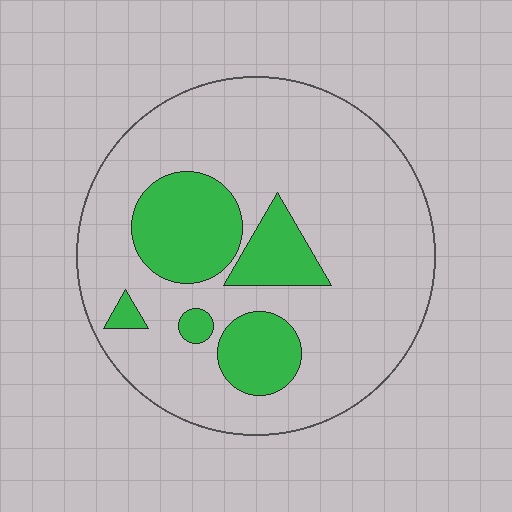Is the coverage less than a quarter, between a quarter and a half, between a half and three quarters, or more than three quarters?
Less than a quarter.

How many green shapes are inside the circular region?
5.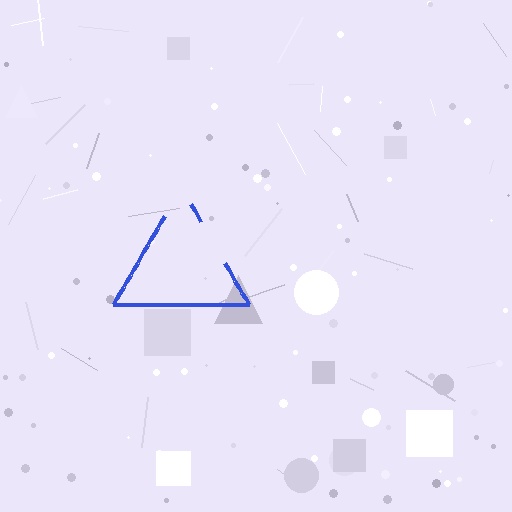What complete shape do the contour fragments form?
The contour fragments form a triangle.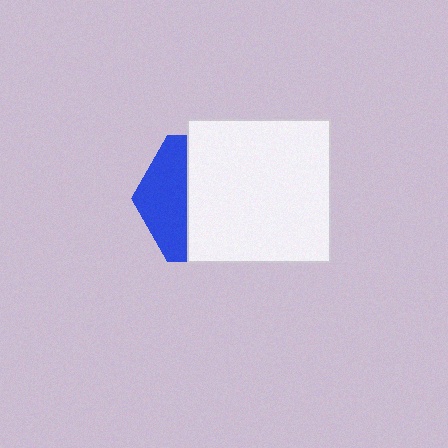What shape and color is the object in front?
The object in front is a white square.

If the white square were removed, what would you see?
You would see the complete blue hexagon.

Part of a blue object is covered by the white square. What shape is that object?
It is a hexagon.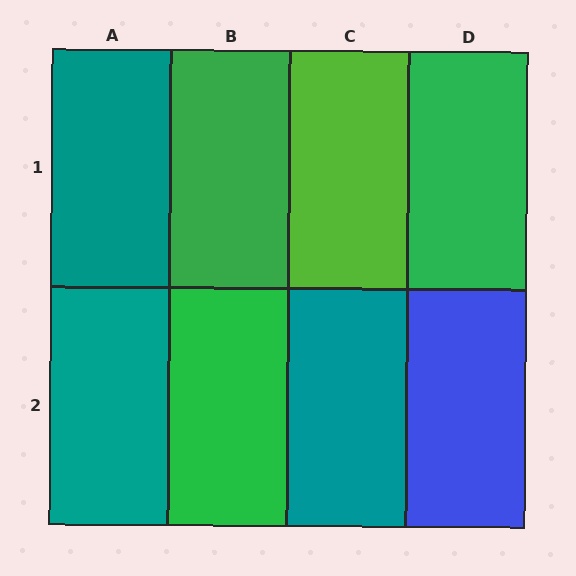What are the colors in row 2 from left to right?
Teal, green, teal, blue.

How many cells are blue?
1 cell is blue.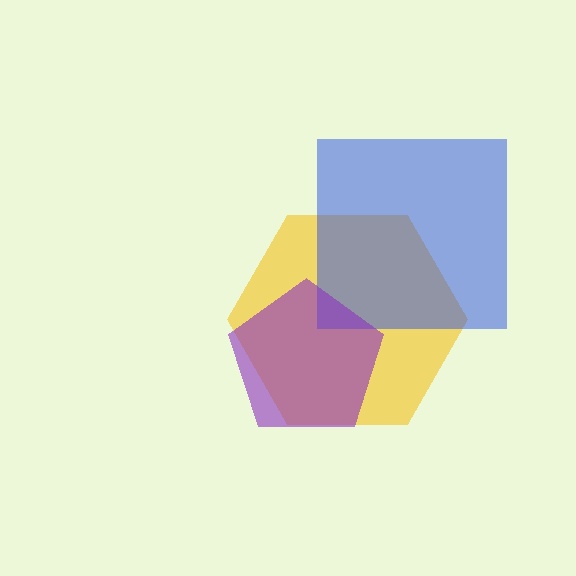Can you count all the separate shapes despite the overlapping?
Yes, there are 3 separate shapes.